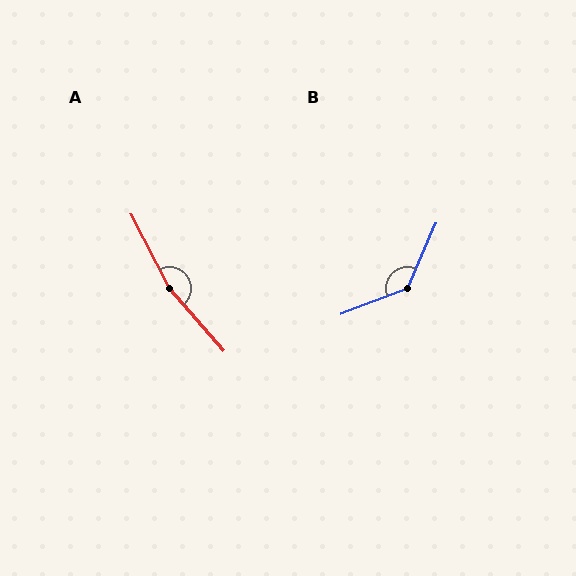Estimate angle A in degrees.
Approximately 166 degrees.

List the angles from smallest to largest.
B (134°), A (166°).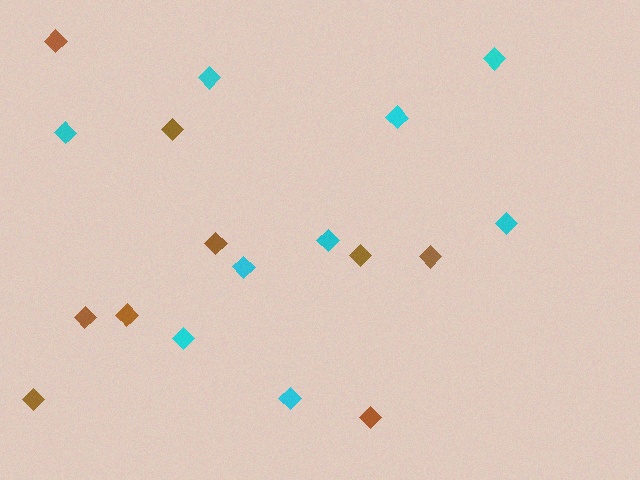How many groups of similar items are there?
There are 2 groups: one group of brown diamonds (9) and one group of cyan diamonds (9).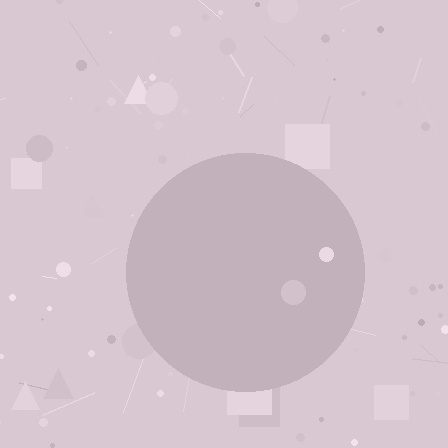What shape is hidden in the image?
A circle is hidden in the image.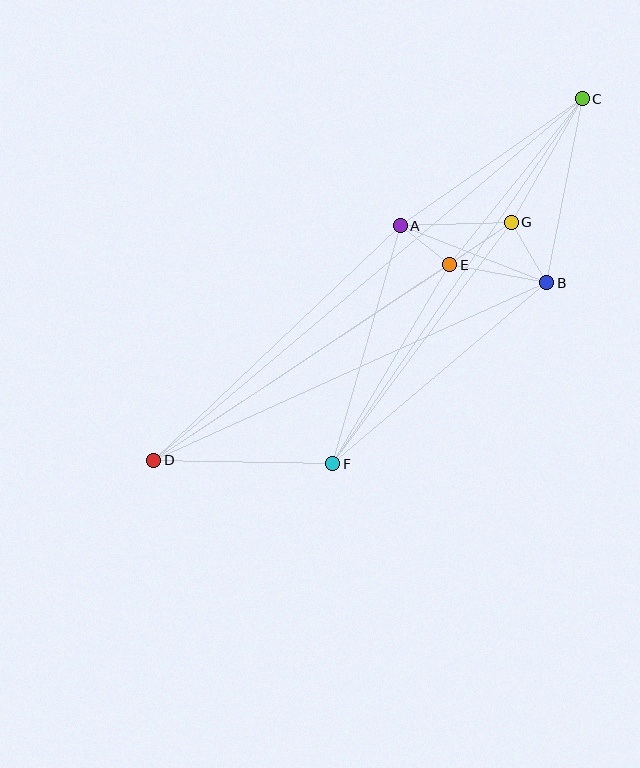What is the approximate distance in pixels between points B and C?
The distance between B and C is approximately 187 pixels.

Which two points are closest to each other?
Points A and E are closest to each other.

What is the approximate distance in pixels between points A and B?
The distance between A and B is approximately 157 pixels.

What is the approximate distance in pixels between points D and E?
The distance between D and E is approximately 355 pixels.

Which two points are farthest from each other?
Points C and D are farthest from each other.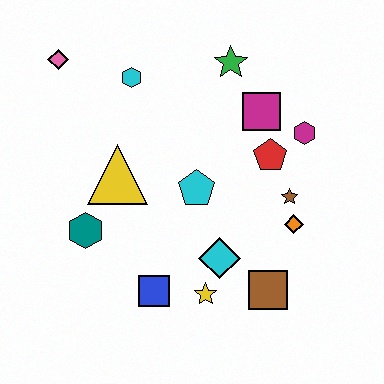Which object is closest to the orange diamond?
The brown star is closest to the orange diamond.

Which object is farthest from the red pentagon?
The pink diamond is farthest from the red pentagon.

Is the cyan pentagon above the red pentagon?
No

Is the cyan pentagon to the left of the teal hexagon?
No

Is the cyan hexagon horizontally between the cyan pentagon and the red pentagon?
No